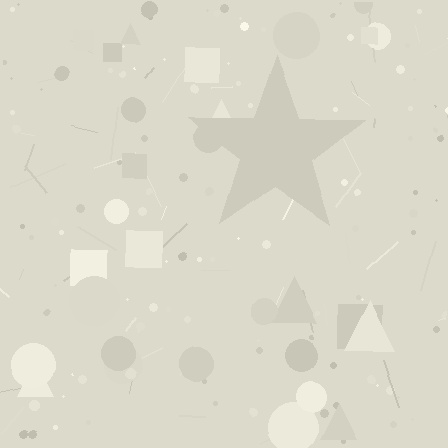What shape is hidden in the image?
A star is hidden in the image.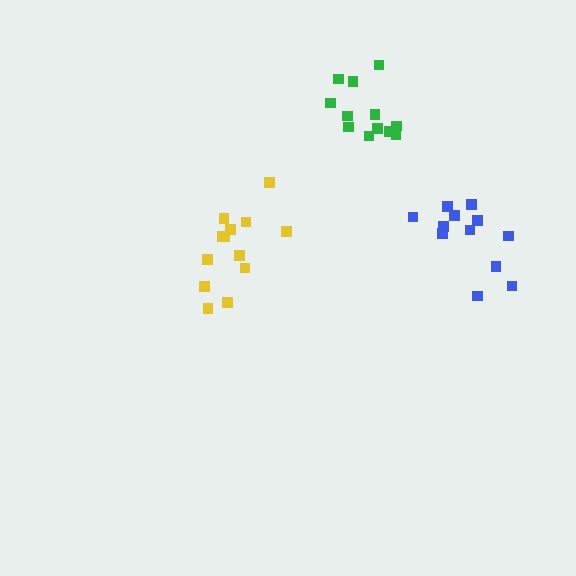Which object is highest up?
The green cluster is topmost.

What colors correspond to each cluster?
The clusters are colored: yellow, blue, green.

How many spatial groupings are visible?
There are 3 spatial groupings.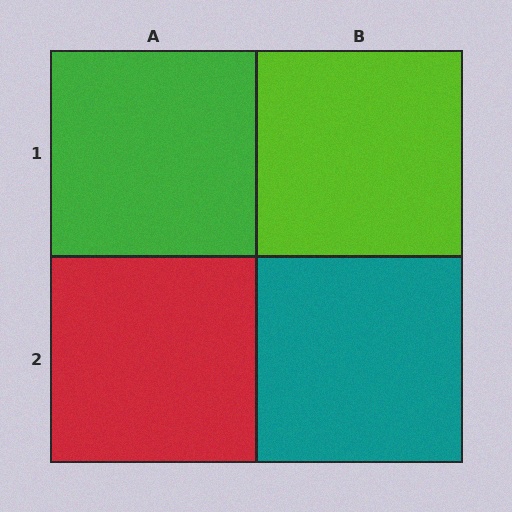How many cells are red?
1 cell is red.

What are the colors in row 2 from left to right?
Red, teal.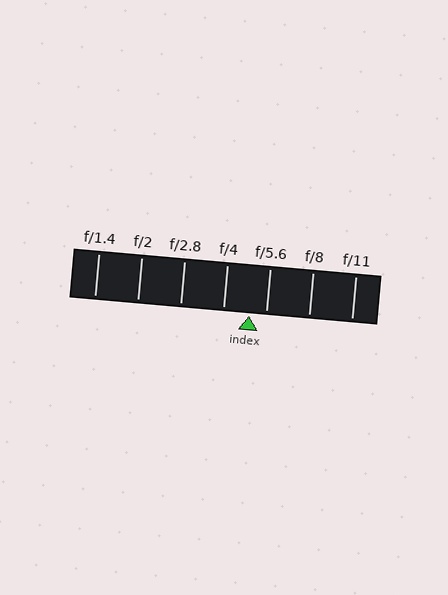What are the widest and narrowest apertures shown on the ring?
The widest aperture shown is f/1.4 and the narrowest is f/11.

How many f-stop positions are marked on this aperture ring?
There are 7 f-stop positions marked.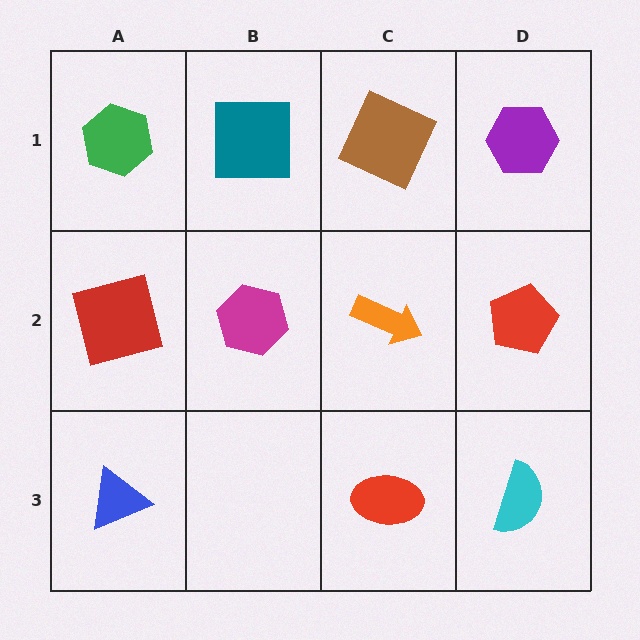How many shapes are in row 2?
4 shapes.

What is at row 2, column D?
A red pentagon.